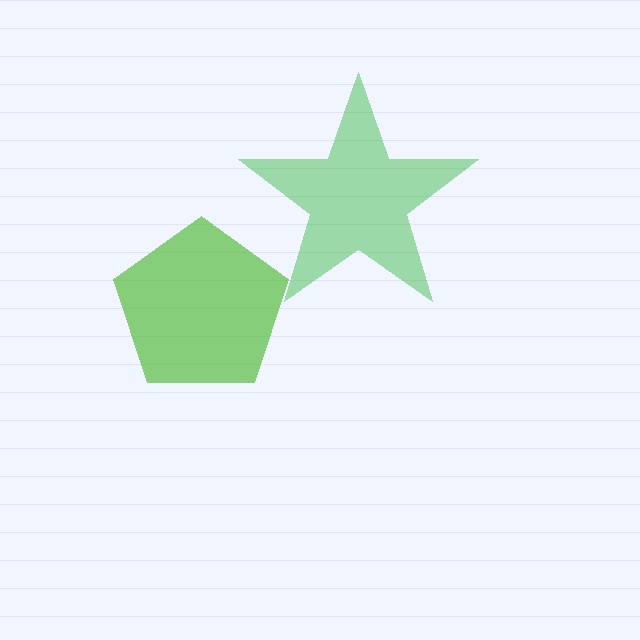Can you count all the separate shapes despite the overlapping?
Yes, there are 2 separate shapes.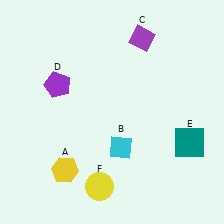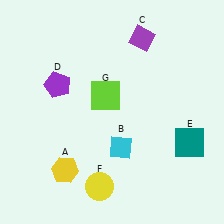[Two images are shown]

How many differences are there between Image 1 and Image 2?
There is 1 difference between the two images.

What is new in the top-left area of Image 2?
A lime square (G) was added in the top-left area of Image 2.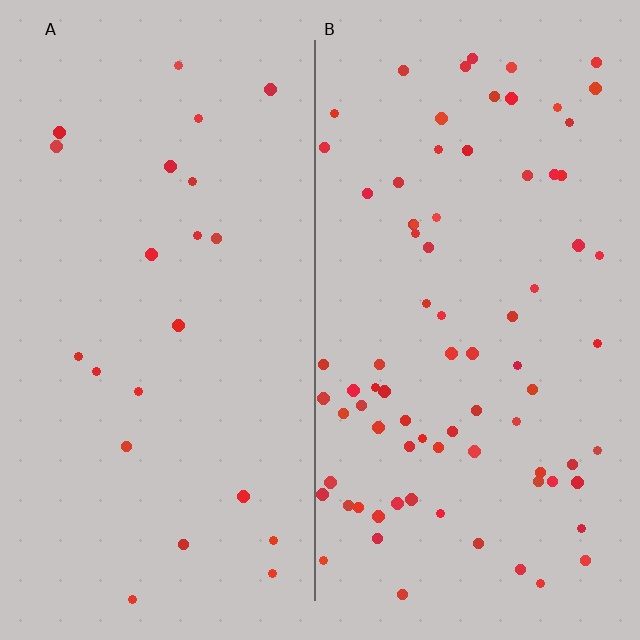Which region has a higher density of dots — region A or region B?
B (the right).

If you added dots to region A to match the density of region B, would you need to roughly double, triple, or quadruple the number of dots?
Approximately quadruple.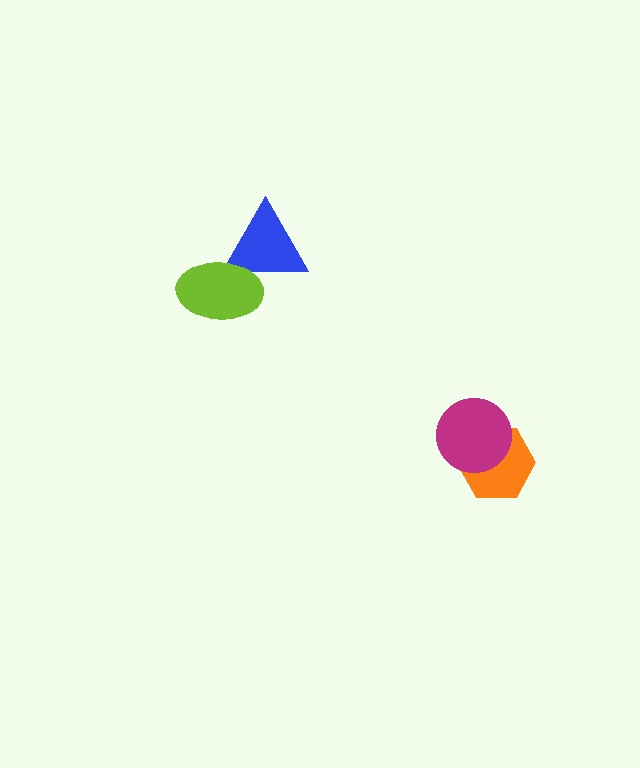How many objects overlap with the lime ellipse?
1 object overlaps with the lime ellipse.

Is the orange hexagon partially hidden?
Yes, it is partially covered by another shape.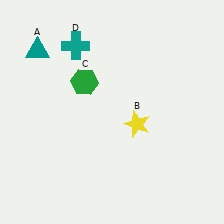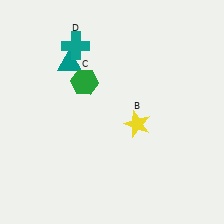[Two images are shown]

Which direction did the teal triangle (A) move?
The teal triangle (A) moved right.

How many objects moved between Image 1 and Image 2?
1 object moved between the two images.